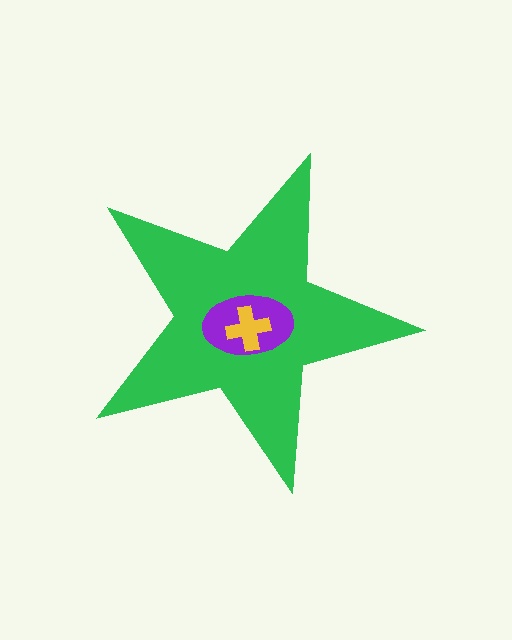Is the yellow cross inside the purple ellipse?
Yes.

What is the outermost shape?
The green star.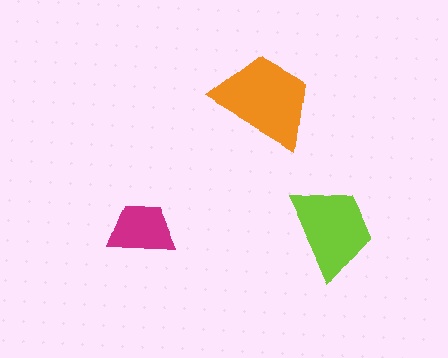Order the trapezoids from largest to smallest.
the orange one, the lime one, the magenta one.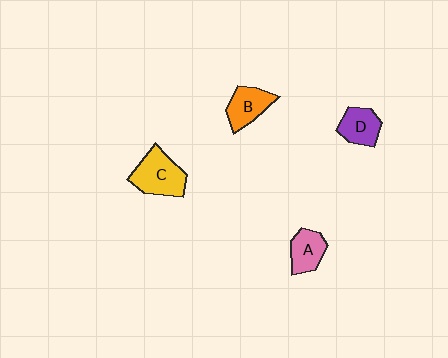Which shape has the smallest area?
Shape A (pink).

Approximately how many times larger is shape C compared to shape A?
Approximately 1.5 times.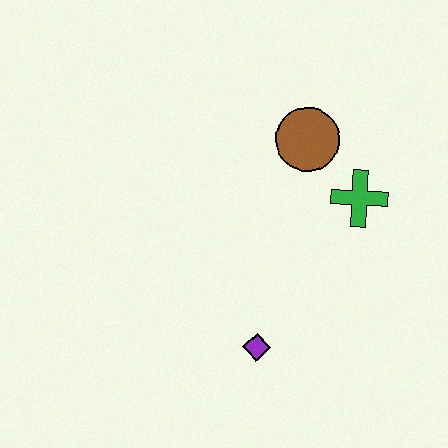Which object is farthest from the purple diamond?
The brown circle is farthest from the purple diamond.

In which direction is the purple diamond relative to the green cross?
The purple diamond is below the green cross.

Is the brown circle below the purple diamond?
No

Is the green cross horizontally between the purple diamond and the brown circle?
No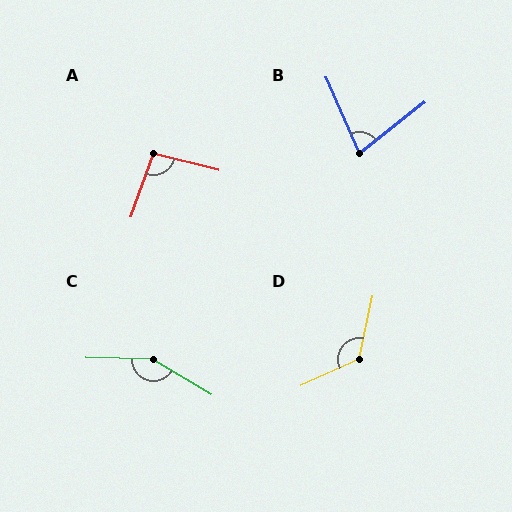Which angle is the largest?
C, at approximately 150 degrees.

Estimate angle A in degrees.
Approximately 95 degrees.